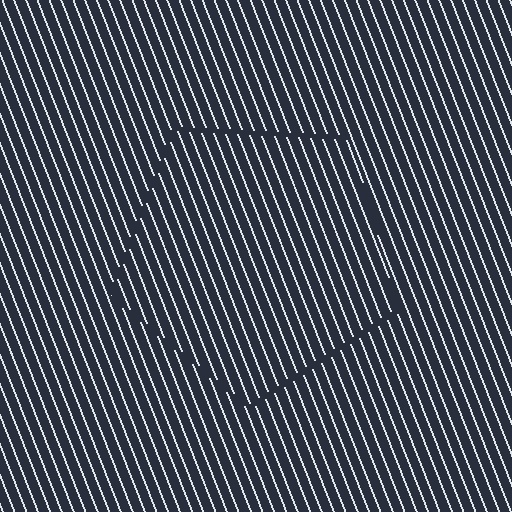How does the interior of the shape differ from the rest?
The interior of the shape contains the same grating, shifted by half a period — the contour is defined by the phase discontinuity where line-ends from the inner and outer gratings abut.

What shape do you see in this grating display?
An illusory pentagon. The interior of the shape contains the same grating, shifted by half a period — the contour is defined by the phase discontinuity where line-ends from the inner and outer gratings abut.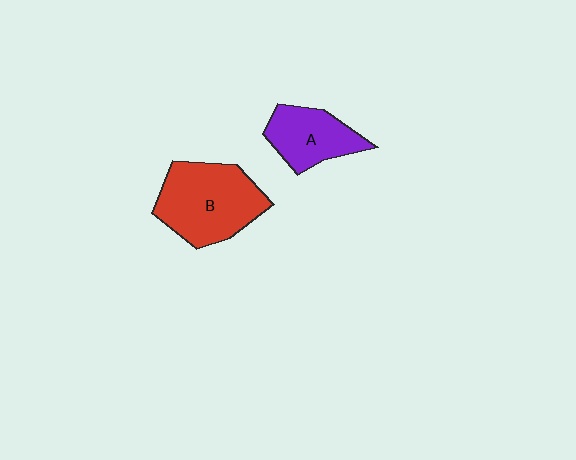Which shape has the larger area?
Shape B (red).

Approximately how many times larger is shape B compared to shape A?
Approximately 1.6 times.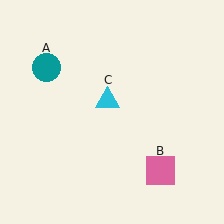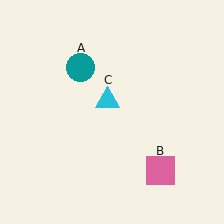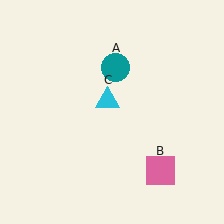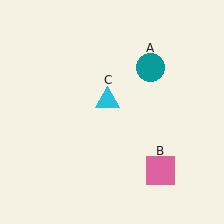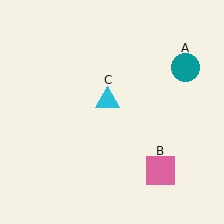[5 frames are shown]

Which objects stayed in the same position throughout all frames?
Pink square (object B) and cyan triangle (object C) remained stationary.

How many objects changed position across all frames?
1 object changed position: teal circle (object A).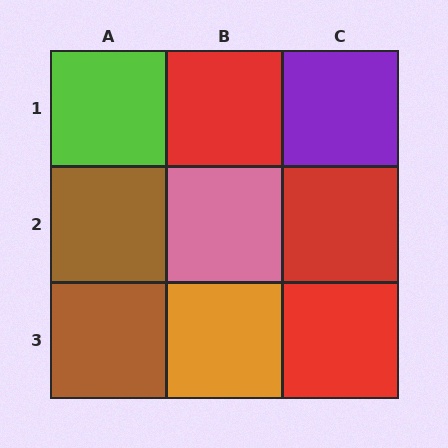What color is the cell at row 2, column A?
Brown.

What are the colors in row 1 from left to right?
Lime, red, purple.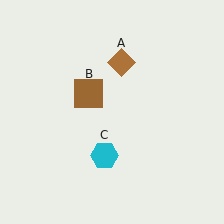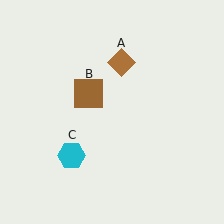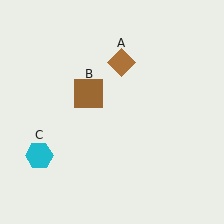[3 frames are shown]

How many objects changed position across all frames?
1 object changed position: cyan hexagon (object C).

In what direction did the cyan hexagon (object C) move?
The cyan hexagon (object C) moved left.